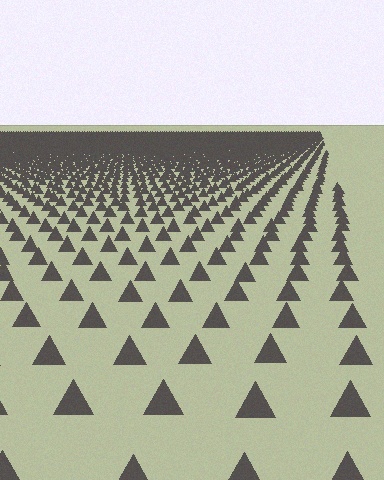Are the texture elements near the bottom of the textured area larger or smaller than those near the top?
Larger. Near the bottom, elements are closer to the viewer and appear at a bigger on-screen size.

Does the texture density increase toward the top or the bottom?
Density increases toward the top.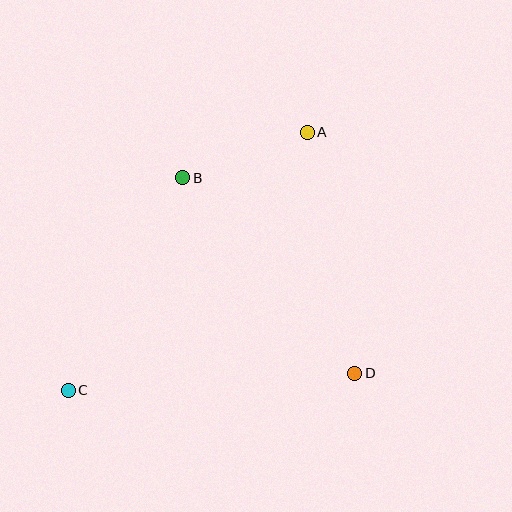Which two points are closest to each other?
Points A and B are closest to each other.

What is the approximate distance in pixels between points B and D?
The distance between B and D is approximately 261 pixels.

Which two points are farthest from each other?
Points A and C are farthest from each other.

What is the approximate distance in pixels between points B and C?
The distance between B and C is approximately 241 pixels.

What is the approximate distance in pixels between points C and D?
The distance between C and D is approximately 287 pixels.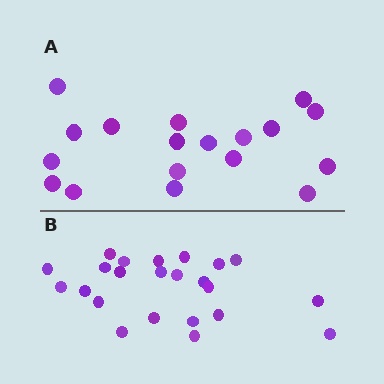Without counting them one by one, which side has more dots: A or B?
Region B (the bottom region) has more dots.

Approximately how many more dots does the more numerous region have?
Region B has about 5 more dots than region A.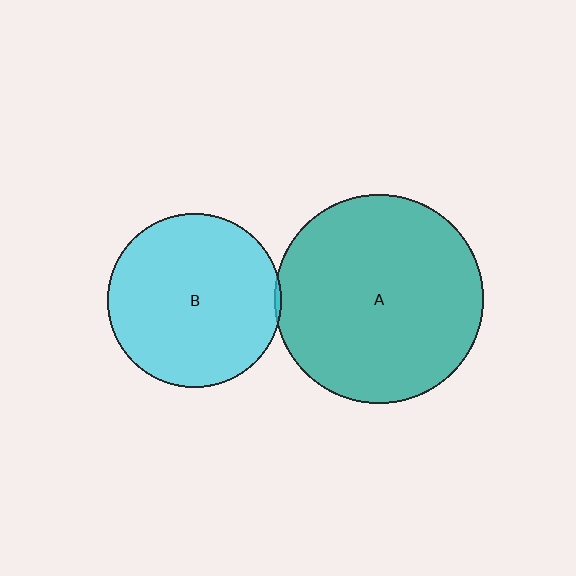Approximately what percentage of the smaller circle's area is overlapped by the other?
Approximately 5%.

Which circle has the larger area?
Circle A (teal).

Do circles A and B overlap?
Yes.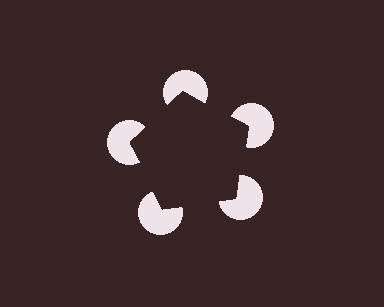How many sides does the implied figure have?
5 sides.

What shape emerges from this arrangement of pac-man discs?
An illusory pentagon — its edges are inferred from the aligned wedge cuts in the pac-man discs, not physically drawn.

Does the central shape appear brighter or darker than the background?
It typically appears slightly darker than the background, even though no actual brightness change is drawn.